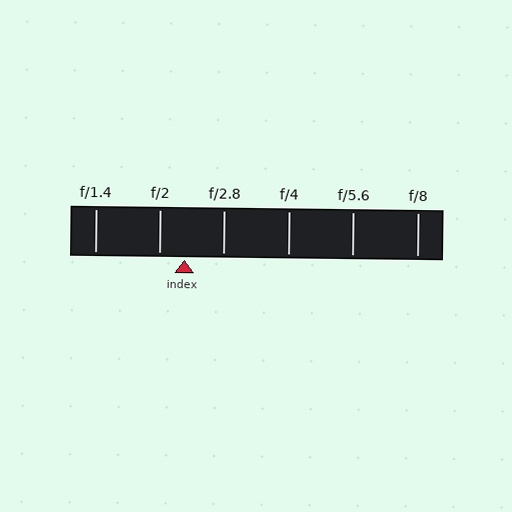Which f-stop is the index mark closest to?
The index mark is closest to f/2.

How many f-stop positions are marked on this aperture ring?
There are 6 f-stop positions marked.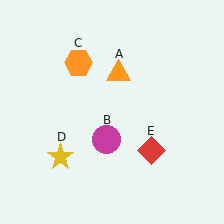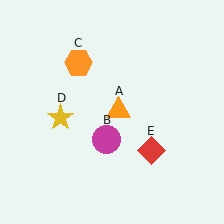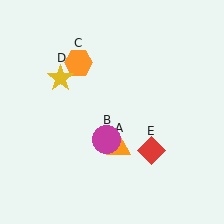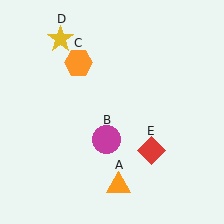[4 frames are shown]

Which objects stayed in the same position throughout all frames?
Magenta circle (object B) and orange hexagon (object C) and red diamond (object E) remained stationary.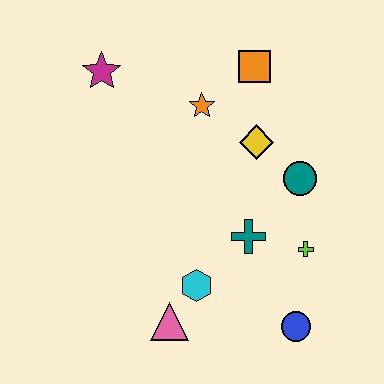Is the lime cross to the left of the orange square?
No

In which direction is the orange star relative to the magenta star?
The orange star is to the right of the magenta star.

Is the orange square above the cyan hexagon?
Yes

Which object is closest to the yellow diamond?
The teal circle is closest to the yellow diamond.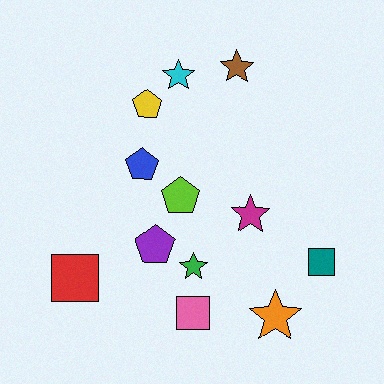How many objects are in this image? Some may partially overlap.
There are 12 objects.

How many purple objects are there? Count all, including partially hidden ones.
There is 1 purple object.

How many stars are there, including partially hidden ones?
There are 5 stars.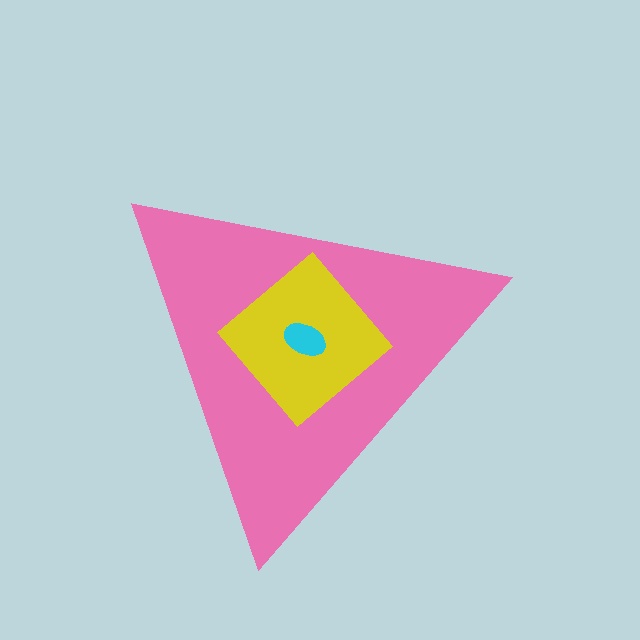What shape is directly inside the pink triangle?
The yellow diamond.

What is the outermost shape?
The pink triangle.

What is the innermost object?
The cyan ellipse.